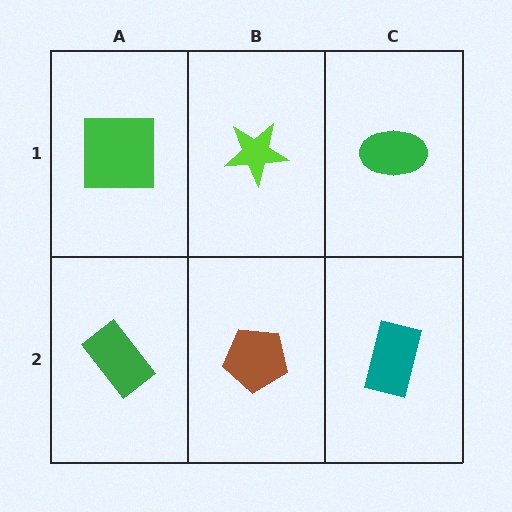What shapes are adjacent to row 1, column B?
A brown pentagon (row 2, column B), a green square (row 1, column A), a green ellipse (row 1, column C).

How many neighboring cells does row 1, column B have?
3.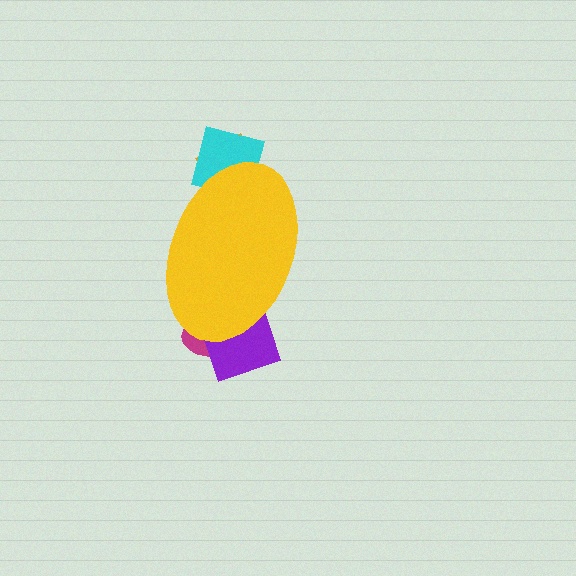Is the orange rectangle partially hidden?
Yes, the orange rectangle is partially hidden behind the yellow ellipse.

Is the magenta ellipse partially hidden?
Yes, the magenta ellipse is partially hidden behind the yellow ellipse.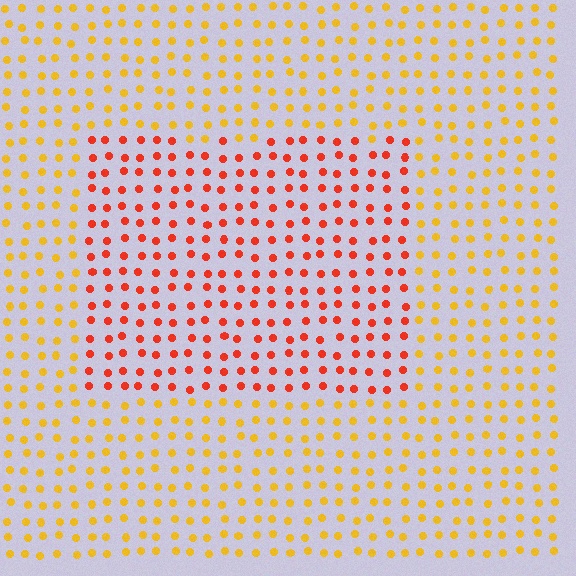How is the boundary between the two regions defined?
The boundary is defined purely by a slight shift in hue (about 40 degrees). Spacing, size, and orientation are identical on both sides.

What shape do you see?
I see a rectangle.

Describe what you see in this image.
The image is filled with small yellow elements in a uniform arrangement. A rectangle-shaped region is visible where the elements are tinted to a slightly different hue, forming a subtle color boundary.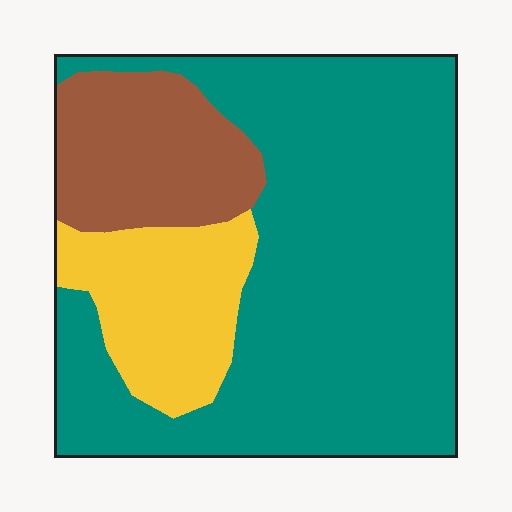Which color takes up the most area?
Teal, at roughly 65%.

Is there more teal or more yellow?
Teal.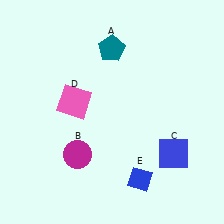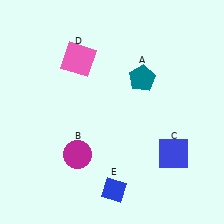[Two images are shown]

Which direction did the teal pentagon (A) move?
The teal pentagon (A) moved right.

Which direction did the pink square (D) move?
The pink square (D) moved up.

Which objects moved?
The objects that moved are: the teal pentagon (A), the pink square (D), the blue diamond (E).